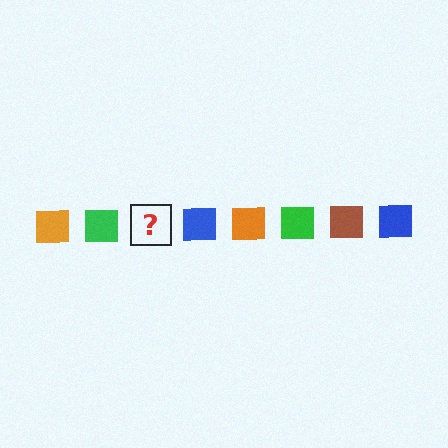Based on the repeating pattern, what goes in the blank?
The blank should be a brown square.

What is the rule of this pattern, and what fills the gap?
The rule is that the pattern cycles through orange, green, brown, blue squares. The gap should be filled with a brown square.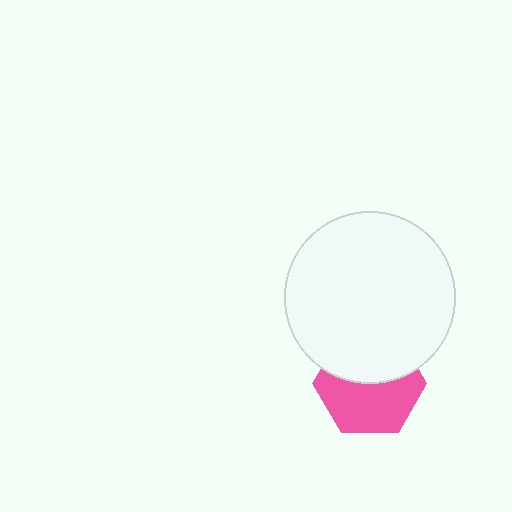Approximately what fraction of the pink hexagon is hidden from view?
Roughly 43% of the pink hexagon is hidden behind the white circle.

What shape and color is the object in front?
The object in front is a white circle.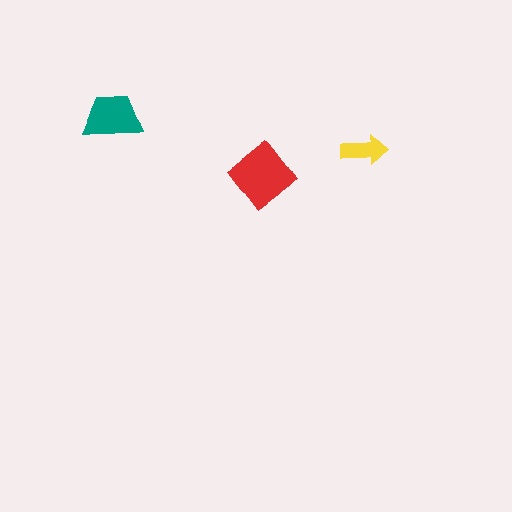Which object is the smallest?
The yellow arrow.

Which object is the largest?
The red diamond.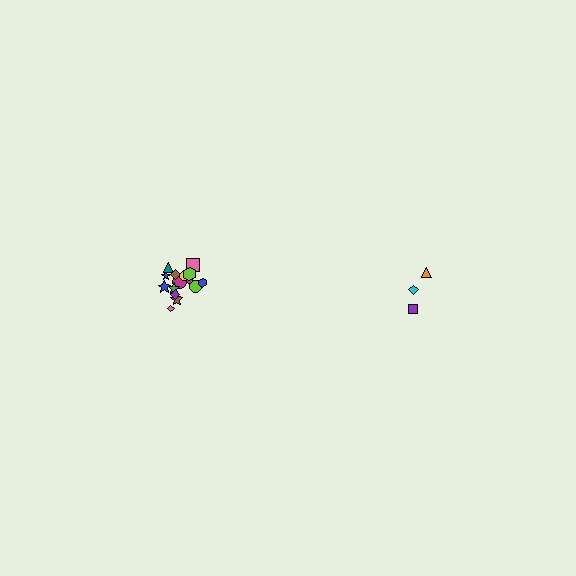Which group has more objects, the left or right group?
The left group.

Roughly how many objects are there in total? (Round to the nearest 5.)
Roughly 20 objects in total.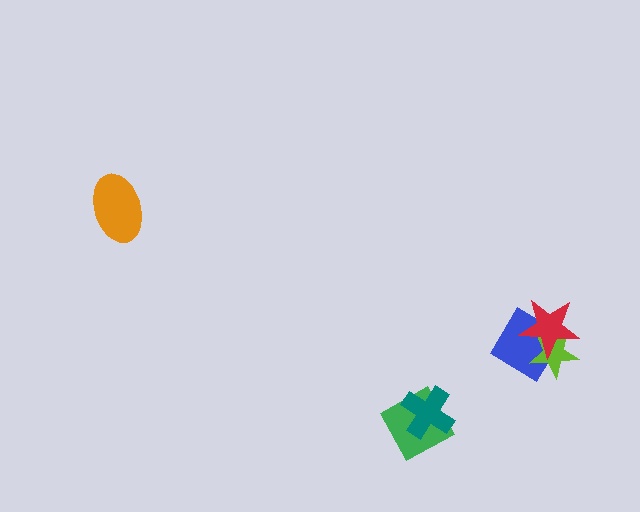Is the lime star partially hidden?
Yes, it is partially covered by another shape.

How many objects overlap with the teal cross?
1 object overlaps with the teal cross.